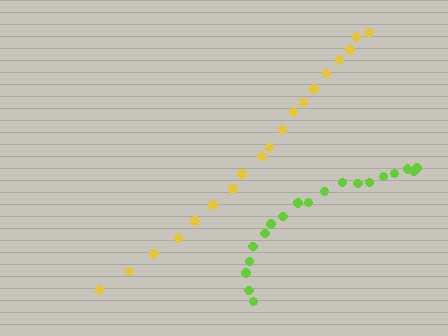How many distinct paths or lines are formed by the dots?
There are 2 distinct paths.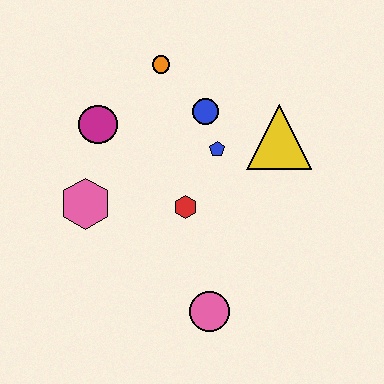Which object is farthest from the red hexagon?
The orange circle is farthest from the red hexagon.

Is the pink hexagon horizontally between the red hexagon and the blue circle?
No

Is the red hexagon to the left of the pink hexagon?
No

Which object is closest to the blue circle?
The blue pentagon is closest to the blue circle.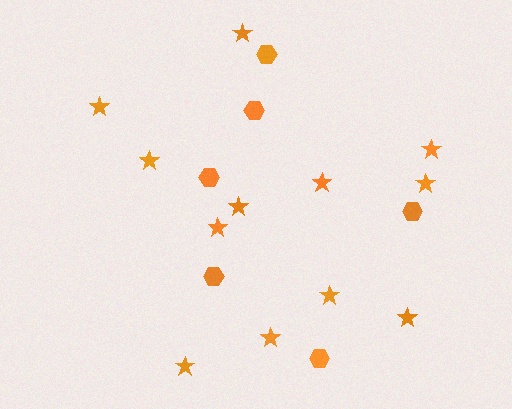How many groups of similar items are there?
There are 2 groups: one group of stars (12) and one group of hexagons (6).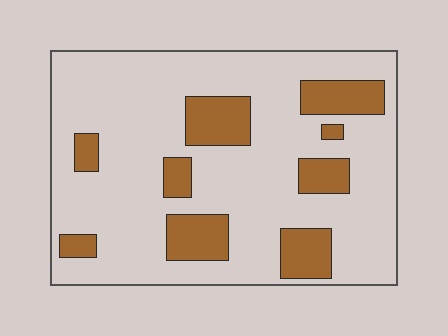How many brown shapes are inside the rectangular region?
9.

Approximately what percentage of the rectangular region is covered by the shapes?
Approximately 20%.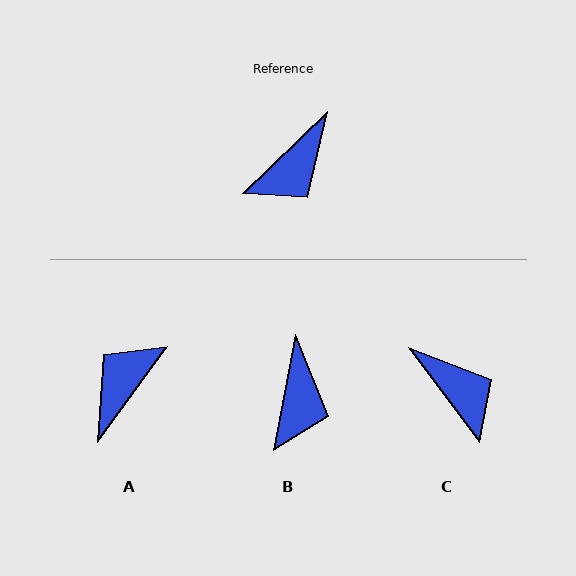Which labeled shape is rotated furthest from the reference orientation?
A, about 170 degrees away.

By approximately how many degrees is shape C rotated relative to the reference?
Approximately 82 degrees counter-clockwise.